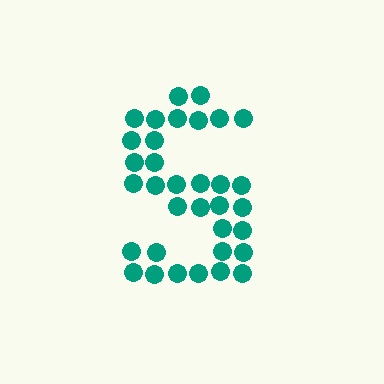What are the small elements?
The small elements are circles.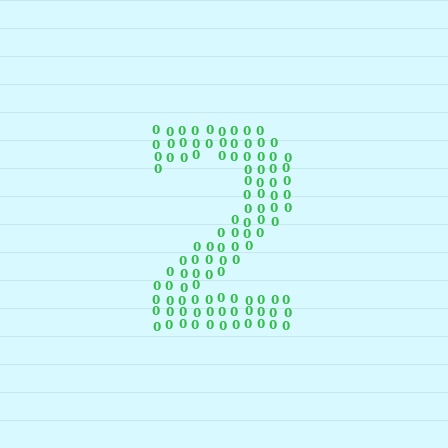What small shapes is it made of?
It is made of small digit 0's.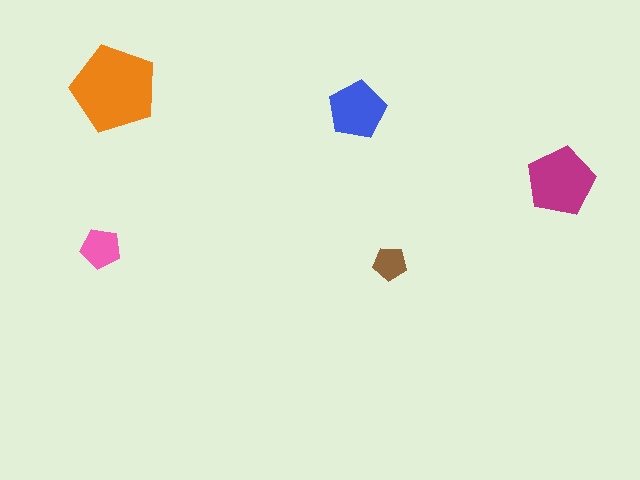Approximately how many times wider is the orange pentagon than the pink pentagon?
About 2 times wider.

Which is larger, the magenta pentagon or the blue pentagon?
The magenta one.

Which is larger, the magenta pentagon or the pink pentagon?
The magenta one.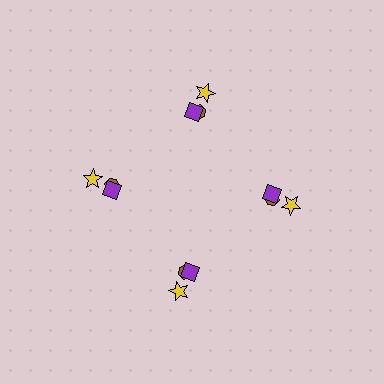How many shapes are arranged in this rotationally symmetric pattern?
There are 12 shapes, arranged in 4 groups of 3.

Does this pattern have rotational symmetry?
Yes, this pattern has 4-fold rotational symmetry. It looks the same after rotating 90 degrees around the center.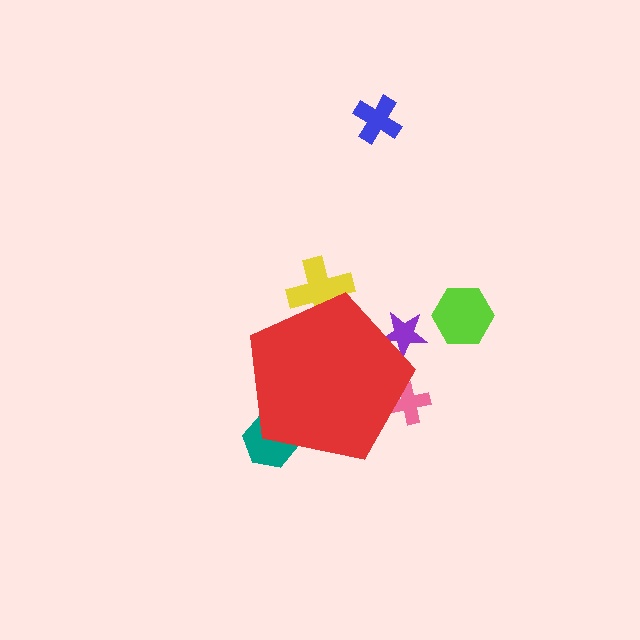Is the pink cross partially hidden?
Yes, the pink cross is partially hidden behind the red pentagon.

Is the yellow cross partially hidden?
Yes, the yellow cross is partially hidden behind the red pentagon.